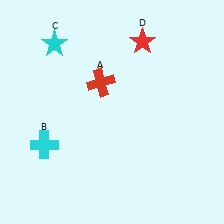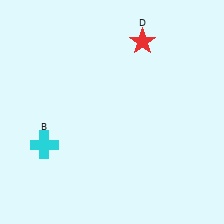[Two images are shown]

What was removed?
The red cross (A), the cyan star (C) were removed in Image 2.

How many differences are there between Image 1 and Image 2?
There are 2 differences between the two images.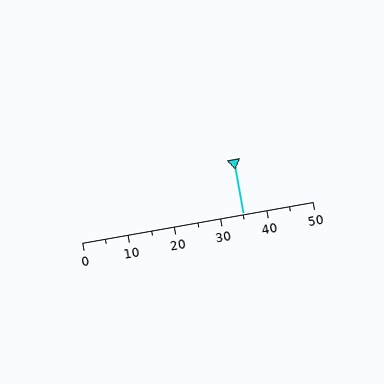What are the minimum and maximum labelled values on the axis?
The axis runs from 0 to 50.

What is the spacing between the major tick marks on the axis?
The major ticks are spaced 10 apart.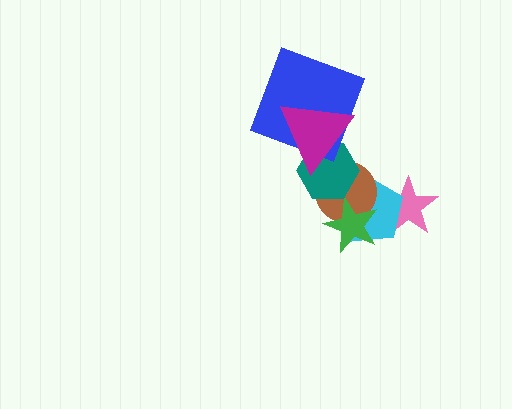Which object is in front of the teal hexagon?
The magenta triangle is in front of the teal hexagon.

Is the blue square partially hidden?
Yes, it is partially covered by another shape.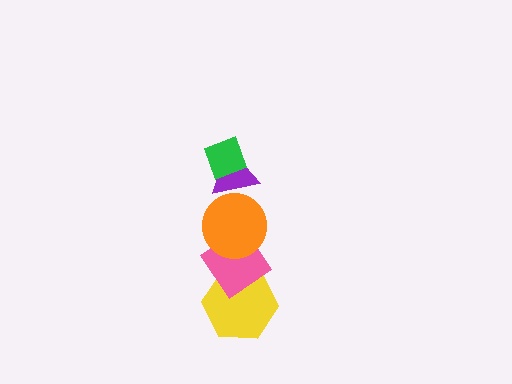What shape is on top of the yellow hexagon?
The pink diamond is on top of the yellow hexagon.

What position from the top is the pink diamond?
The pink diamond is 4th from the top.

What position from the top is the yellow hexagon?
The yellow hexagon is 5th from the top.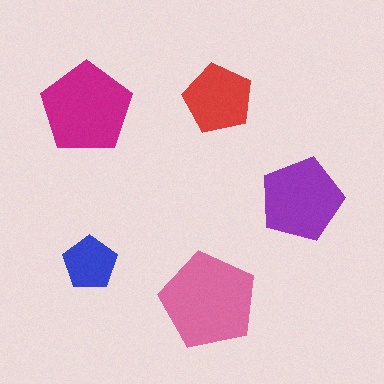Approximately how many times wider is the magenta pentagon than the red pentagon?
About 1.5 times wider.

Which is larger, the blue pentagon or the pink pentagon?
The pink one.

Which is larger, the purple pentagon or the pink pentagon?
The pink one.